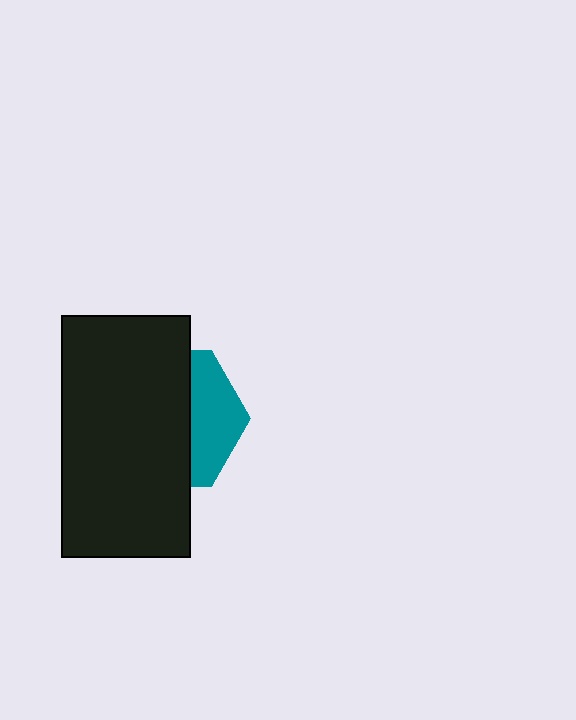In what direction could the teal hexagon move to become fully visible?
The teal hexagon could move right. That would shift it out from behind the black rectangle entirely.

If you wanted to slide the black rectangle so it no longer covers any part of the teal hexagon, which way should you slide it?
Slide it left — that is the most direct way to separate the two shapes.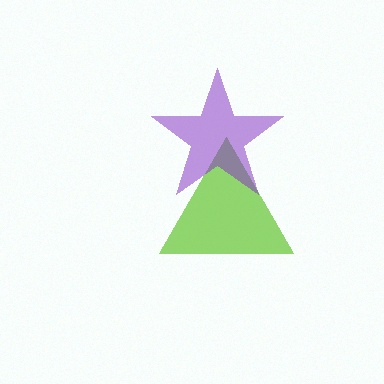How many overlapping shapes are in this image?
There are 2 overlapping shapes in the image.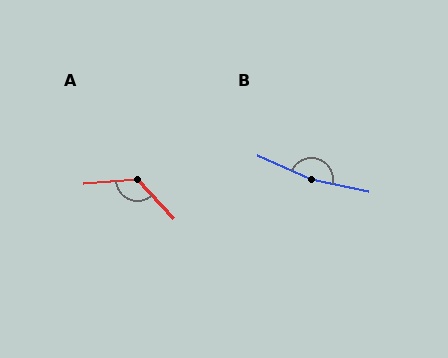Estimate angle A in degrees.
Approximately 127 degrees.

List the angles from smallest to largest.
A (127°), B (169°).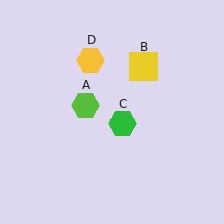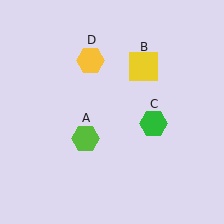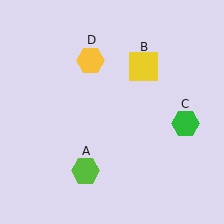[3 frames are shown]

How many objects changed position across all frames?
2 objects changed position: lime hexagon (object A), green hexagon (object C).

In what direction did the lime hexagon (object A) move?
The lime hexagon (object A) moved down.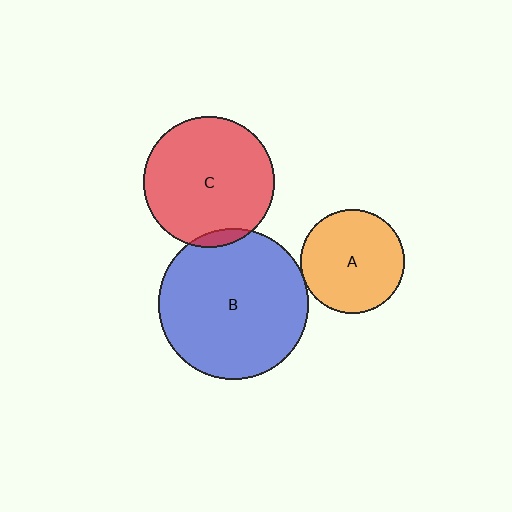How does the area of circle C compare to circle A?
Approximately 1.6 times.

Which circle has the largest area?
Circle B (blue).